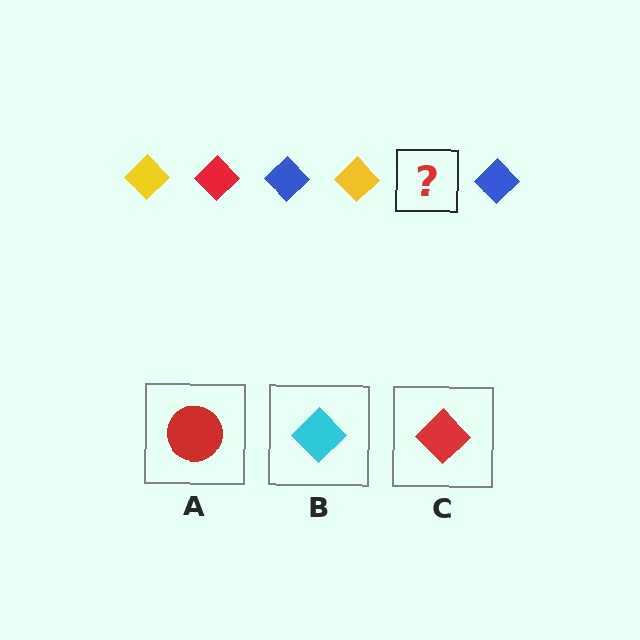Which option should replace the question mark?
Option C.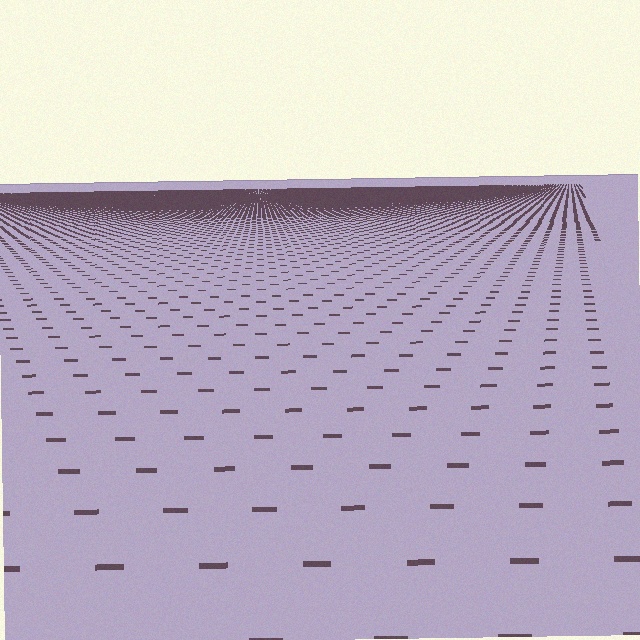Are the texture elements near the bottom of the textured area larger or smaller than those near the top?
Larger. Near the bottom, elements are closer to the viewer and appear at a bigger on-screen size.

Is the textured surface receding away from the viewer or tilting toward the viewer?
The surface is receding away from the viewer. Texture elements get smaller and denser toward the top.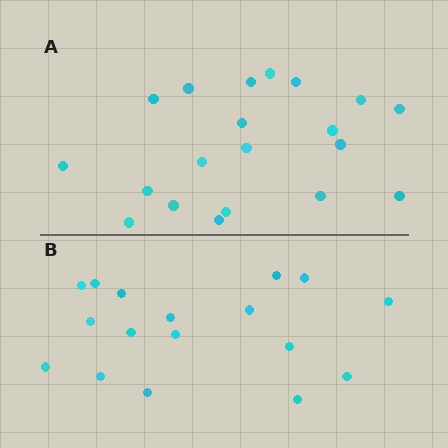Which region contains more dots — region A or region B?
Region A (the top region) has more dots.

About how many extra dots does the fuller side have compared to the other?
Region A has just a few more — roughly 2 or 3 more dots than region B.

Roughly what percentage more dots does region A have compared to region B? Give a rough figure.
About 20% more.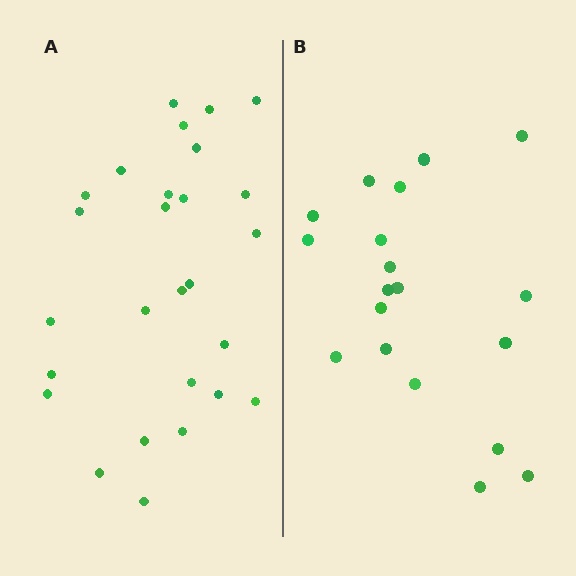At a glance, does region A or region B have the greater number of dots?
Region A (the left region) has more dots.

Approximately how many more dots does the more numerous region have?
Region A has roughly 8 or so more dots than region B.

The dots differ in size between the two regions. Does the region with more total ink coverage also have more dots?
No. Region B has more total ink coverage because its dots are larger, but region A actually contains more individual dots. Total area can be misleading — the number of items is what matters here.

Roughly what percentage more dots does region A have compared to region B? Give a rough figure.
About 40% more.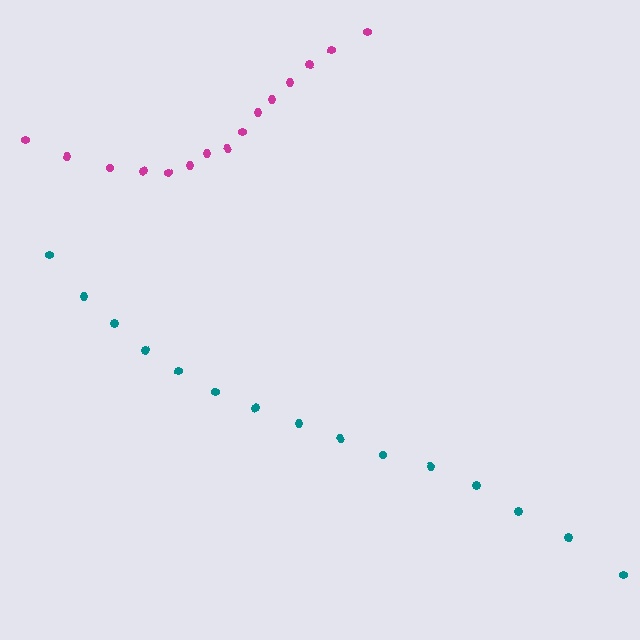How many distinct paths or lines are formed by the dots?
There are 2 distinct paths.